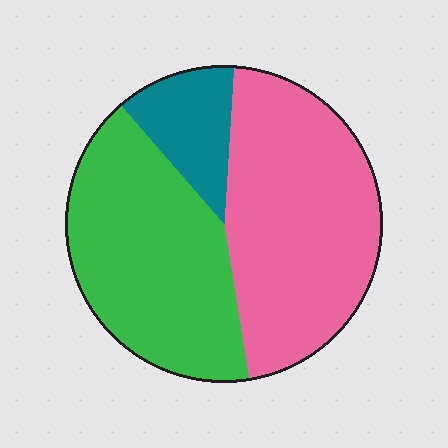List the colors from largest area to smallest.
From largest to smallest: pink, green, teal.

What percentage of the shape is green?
Green takes up between a third and a half of the shape.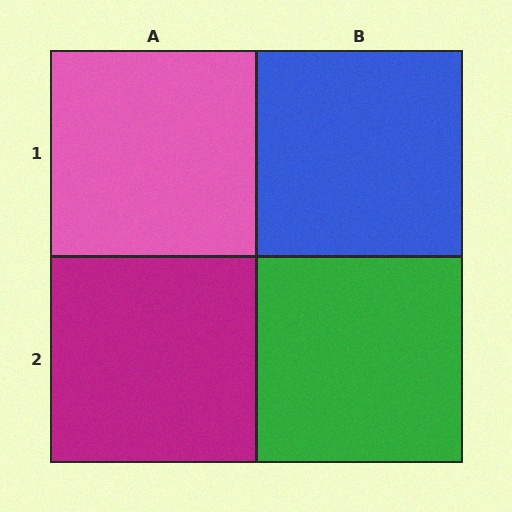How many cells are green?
1 cell is green.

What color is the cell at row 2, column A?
Magenta.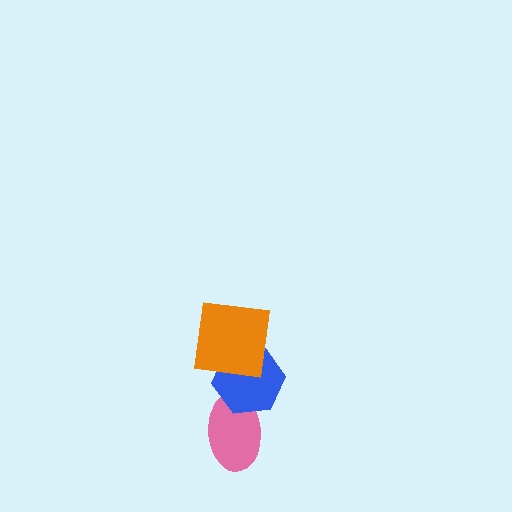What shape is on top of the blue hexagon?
The orange square is on top of the blue hexagon.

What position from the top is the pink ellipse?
The pink ellipse is 3rd from the top.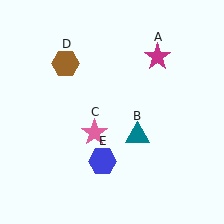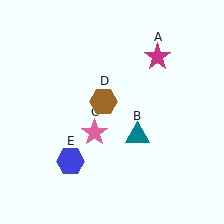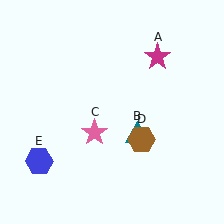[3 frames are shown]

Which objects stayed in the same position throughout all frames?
Magenta star (object A) and teal triangle (object B) and pink star (object C) remained stationary.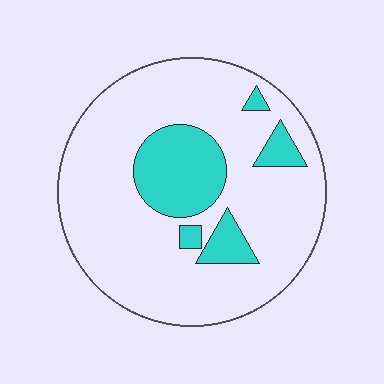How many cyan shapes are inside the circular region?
5.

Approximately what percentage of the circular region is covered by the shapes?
Approximately 20%.